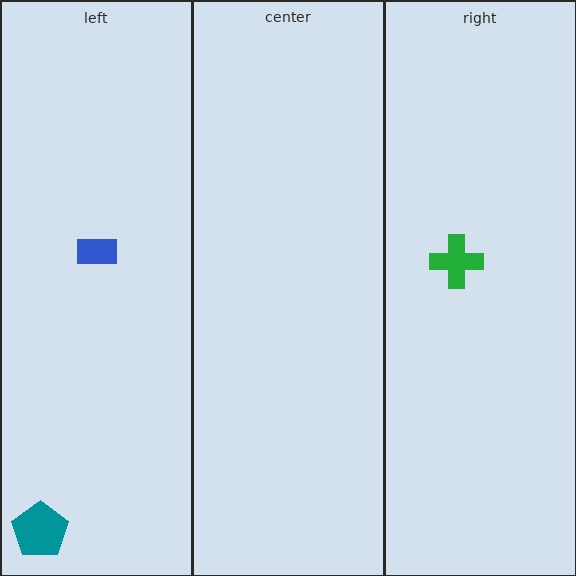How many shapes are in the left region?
2.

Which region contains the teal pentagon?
The left region.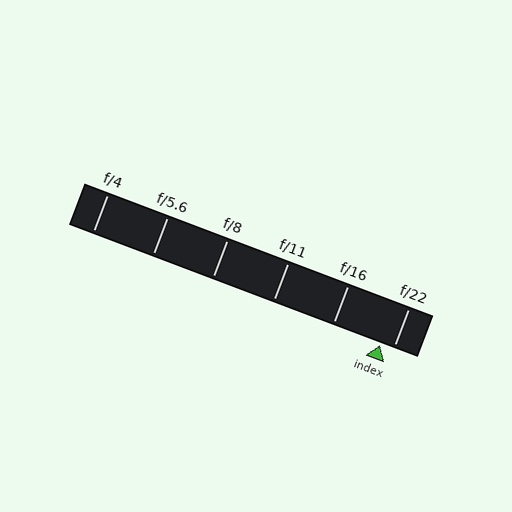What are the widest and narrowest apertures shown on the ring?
The widest aperture shown is f/4 and the narrowest is f/22.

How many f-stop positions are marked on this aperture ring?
There are 6 f-stop positions marked.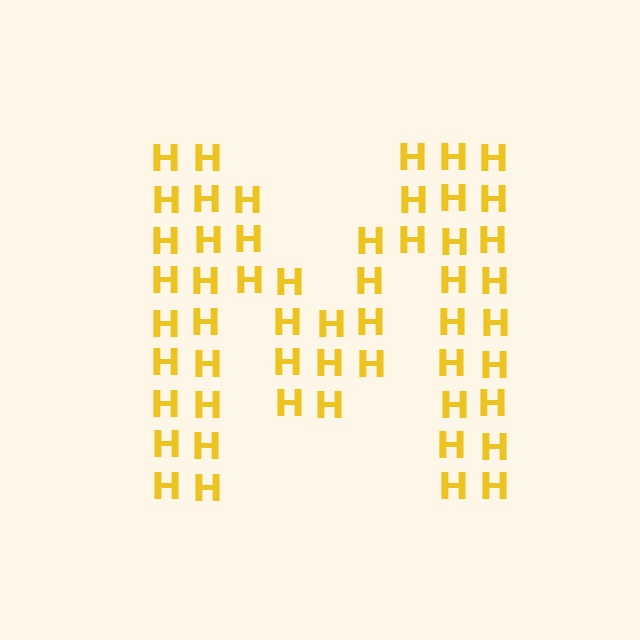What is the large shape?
The large shape is the letter M.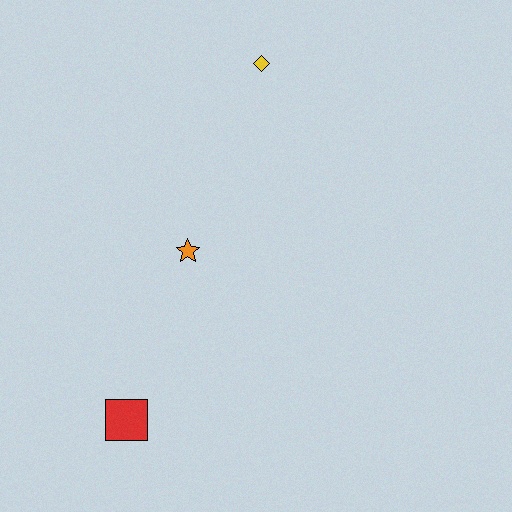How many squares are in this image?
There is 1 square.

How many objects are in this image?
There are 3 objects.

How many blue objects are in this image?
There are no blue objects.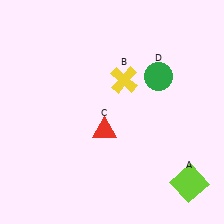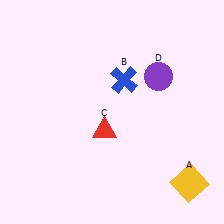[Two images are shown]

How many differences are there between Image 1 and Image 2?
There are 3 differences between the two images.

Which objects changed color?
A changed from lime to yellow. B changed from yellow to blue. D changed from green to purple.